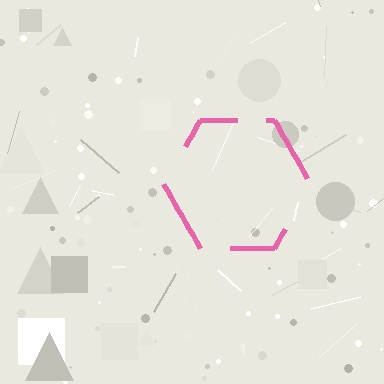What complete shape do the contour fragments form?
The contour fragments form a hexagon.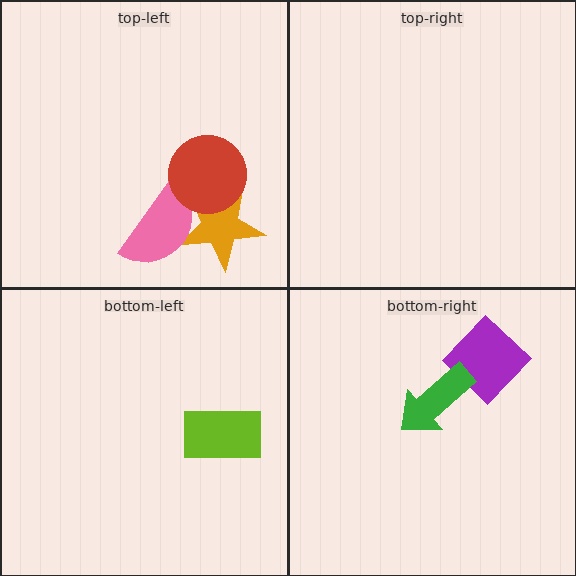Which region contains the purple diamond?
The bottom-right region.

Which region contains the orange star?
The top-left region.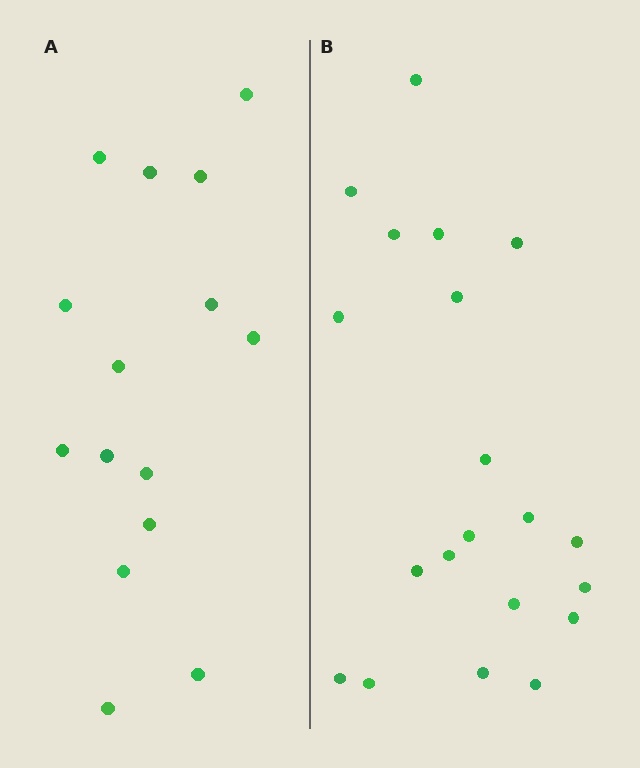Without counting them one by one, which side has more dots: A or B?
Region B (the right region) has more dots.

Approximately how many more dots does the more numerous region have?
Region B has about 5 more dots than region A.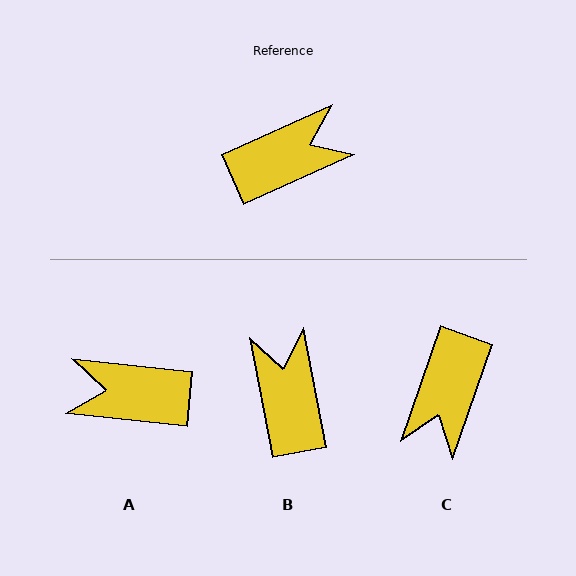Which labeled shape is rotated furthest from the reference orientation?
A, about 150 degrees away.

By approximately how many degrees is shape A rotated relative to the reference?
Approximately 150 degrees counter-clockwise.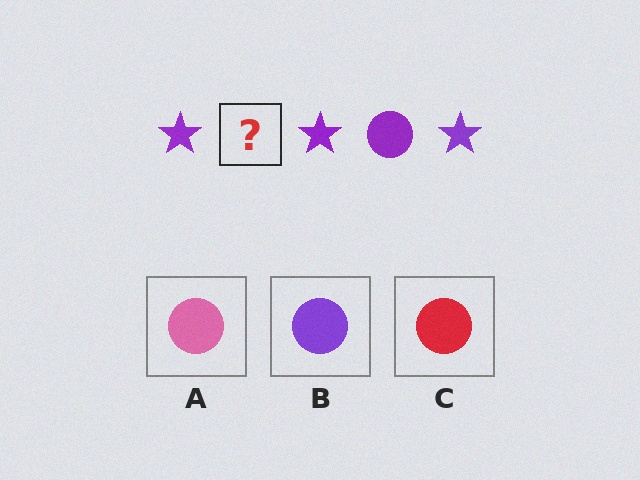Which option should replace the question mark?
Option B.